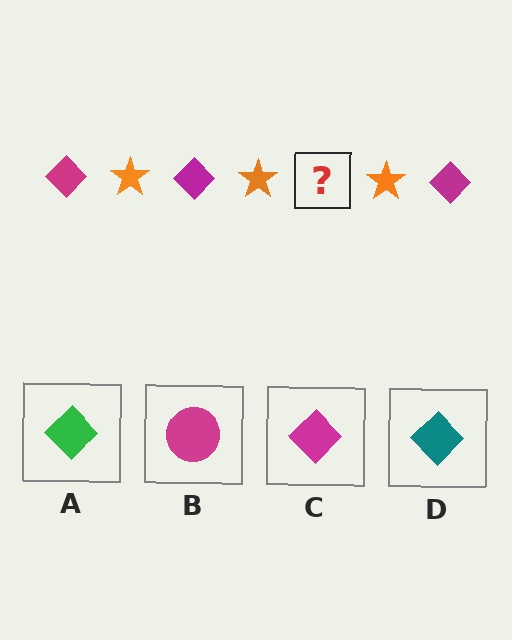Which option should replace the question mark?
Option C.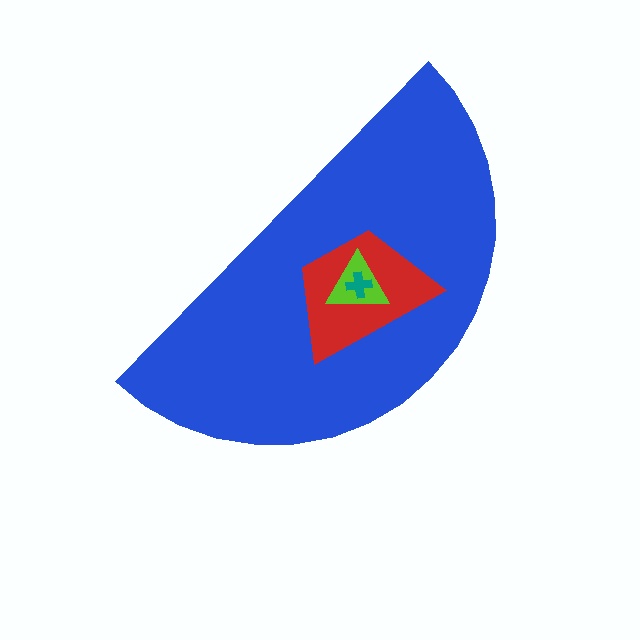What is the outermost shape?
The blue semicircle.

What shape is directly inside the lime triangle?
The teal cross.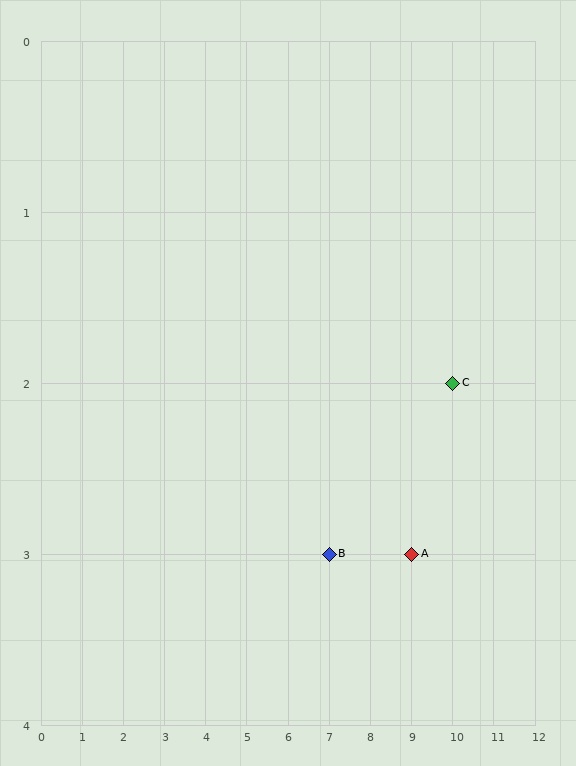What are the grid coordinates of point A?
Point A is at grid coordinates (9, 3).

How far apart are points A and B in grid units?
Points A and B are 2 columns apart.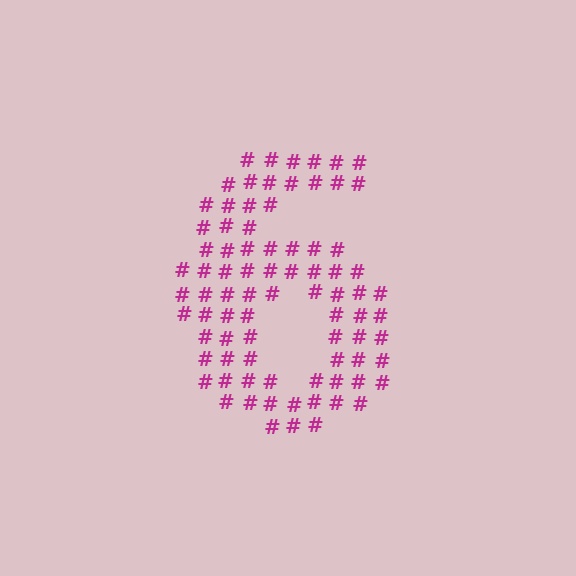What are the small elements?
The small elements are hash symbols.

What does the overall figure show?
The overall figure shows the digit 6.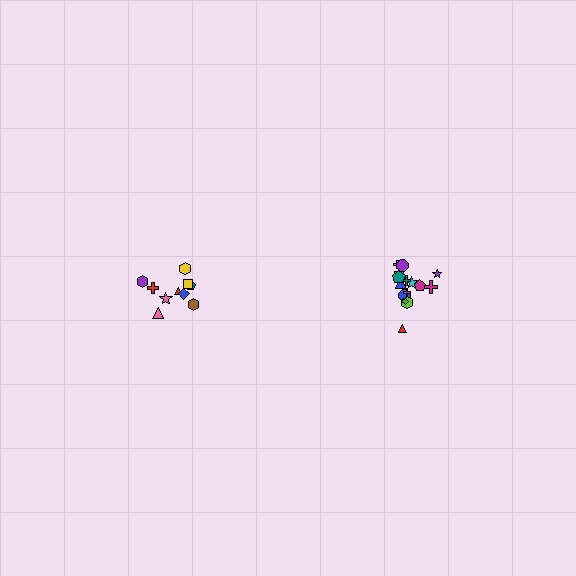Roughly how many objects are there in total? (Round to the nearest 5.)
Roughly 25 objects in total.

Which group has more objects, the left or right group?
The right group.